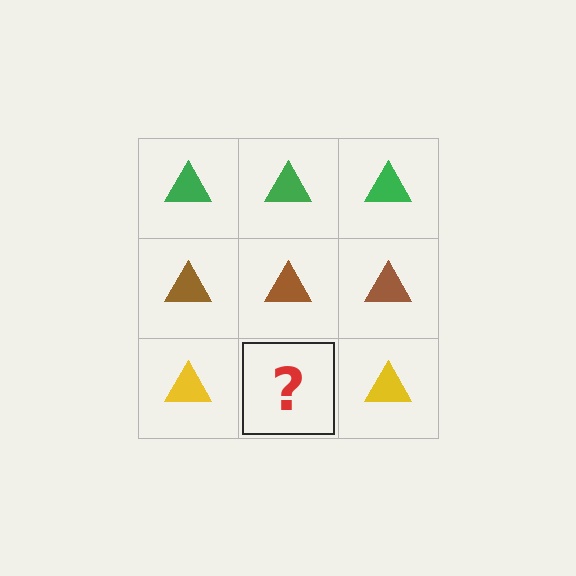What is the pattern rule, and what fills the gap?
The rule is that each row has a consistent color. The gap should be filled with a yellow triangle.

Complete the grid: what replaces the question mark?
The question mark should be replaced with a yellow triangle.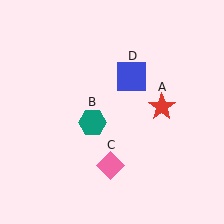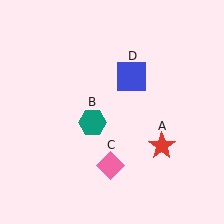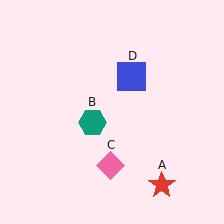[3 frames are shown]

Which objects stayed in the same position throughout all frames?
Teal hexagon (object B) and pink diamond (object C) and blue square (object D) remained stationary.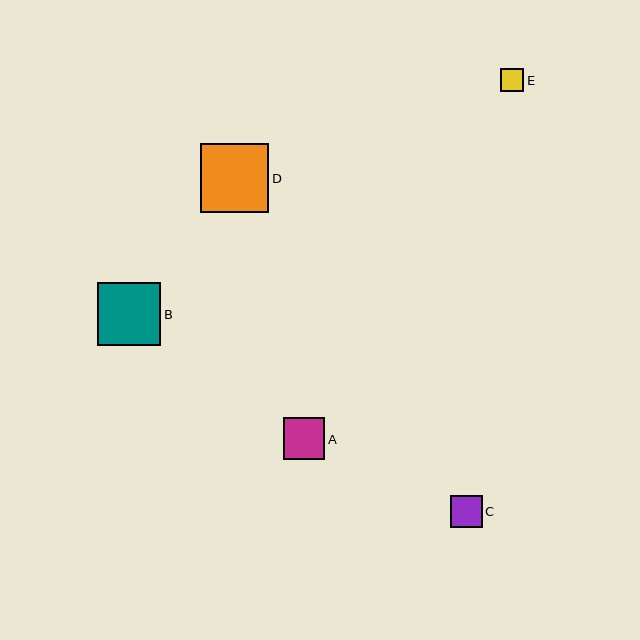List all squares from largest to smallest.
From largest to smallest: D, B, A, C, E.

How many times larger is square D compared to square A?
Square D is approximately 1.7 times the size of square A.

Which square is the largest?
Square D is the largest with a size of approximately 69 pixels.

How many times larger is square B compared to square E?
Square B is approximately 2.7 times the size of square E.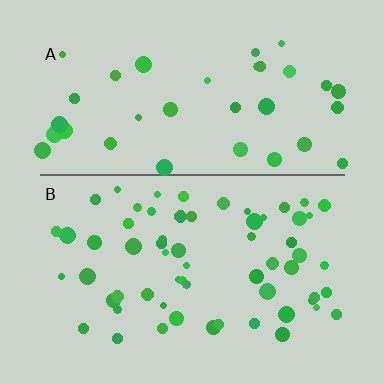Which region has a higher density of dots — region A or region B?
B (the bottom).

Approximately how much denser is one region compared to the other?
Approximately 1.7× — region B over region A.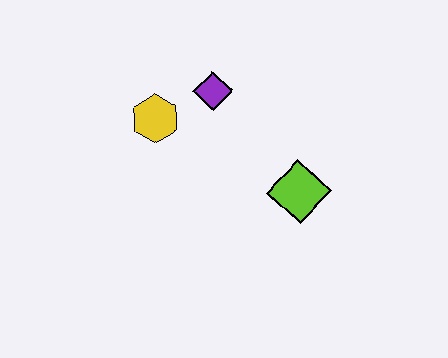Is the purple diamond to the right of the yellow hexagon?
Yes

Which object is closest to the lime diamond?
The purple diamond is closest to the lime diamond.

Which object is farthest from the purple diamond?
The lime diamond is farthest from the purple diamond.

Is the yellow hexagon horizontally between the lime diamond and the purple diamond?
No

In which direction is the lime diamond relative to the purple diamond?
The lime diamond is below the purple diamond.